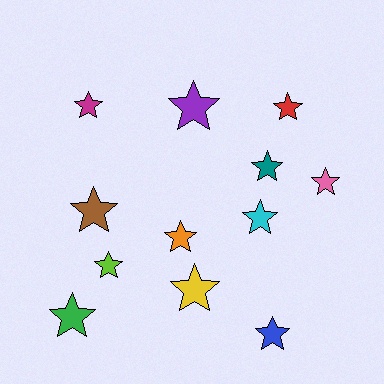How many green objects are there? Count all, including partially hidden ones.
There is 1 green object.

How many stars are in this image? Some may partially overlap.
There are 12 stars.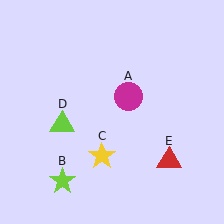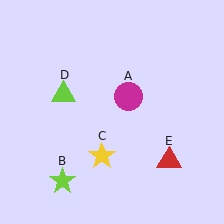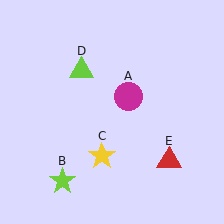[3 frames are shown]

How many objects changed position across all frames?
1 object changed position: lime triangle (object D).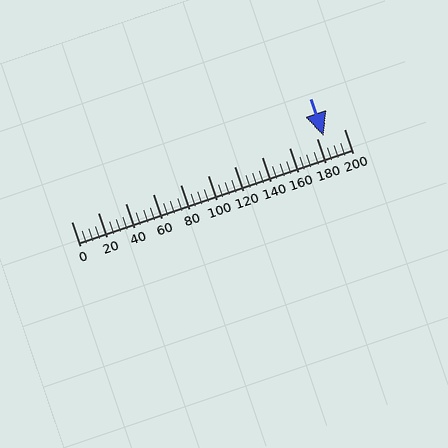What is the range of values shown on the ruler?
The ruler shows values from 0 to 200.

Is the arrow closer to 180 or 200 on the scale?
The arrow is closer to 180.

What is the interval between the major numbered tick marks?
The major tick marks are spaced 20 units apart.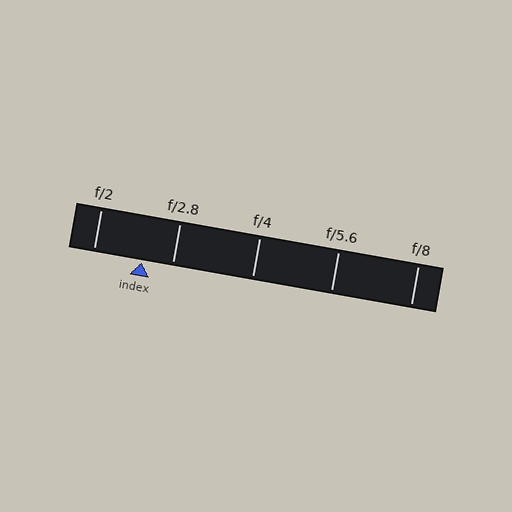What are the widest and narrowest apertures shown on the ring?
The widest aperture shown is f/2 and the narrowest is f/8.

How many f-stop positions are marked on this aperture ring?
There are 5 f-stop positions marked.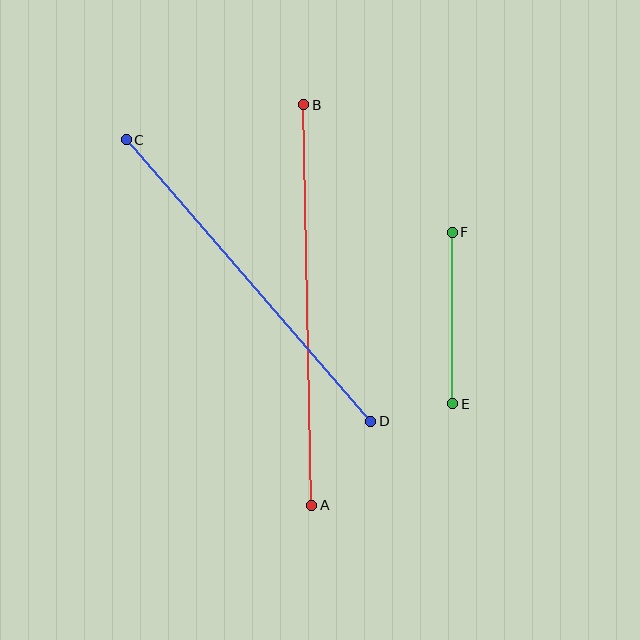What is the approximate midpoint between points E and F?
The midpoint is at approximately (452, 318) pixels.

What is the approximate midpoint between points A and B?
The midpoint is at approximately (308, 305) pixels.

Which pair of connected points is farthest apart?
Points A and B are farthest apart.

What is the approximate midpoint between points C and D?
The midpoint is at approximately (248, 281) pixels.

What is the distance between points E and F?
The distance is approximately 172 pixels.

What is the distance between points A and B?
The distance is approximately 401 pixels.